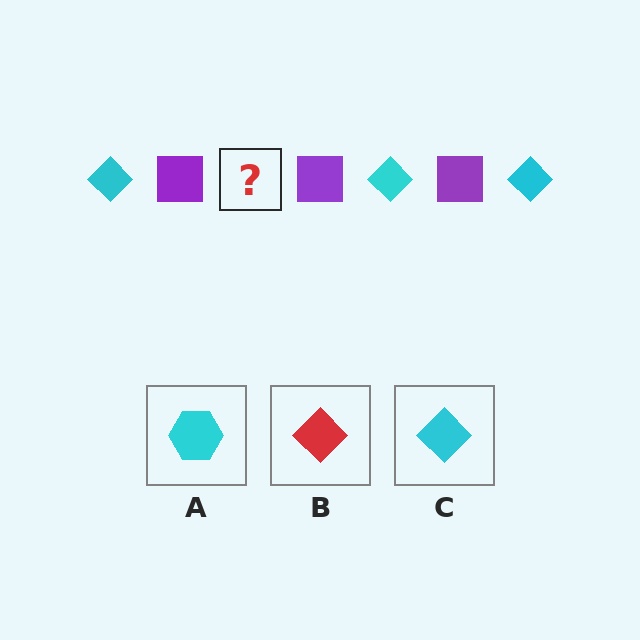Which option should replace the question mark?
Option C.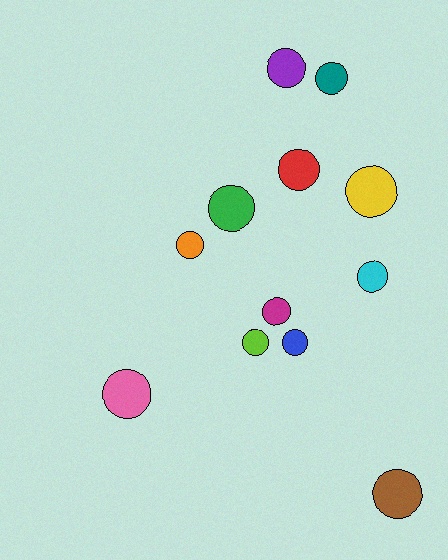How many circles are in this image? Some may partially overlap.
There are 12 circles.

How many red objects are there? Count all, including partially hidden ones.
There is 1 red object.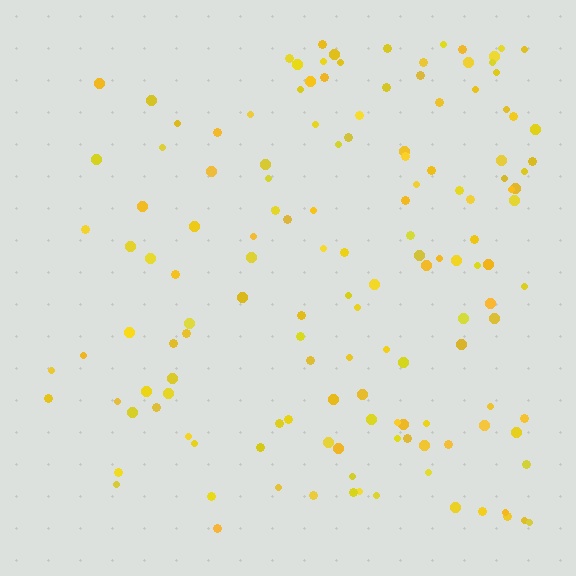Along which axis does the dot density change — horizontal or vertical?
Horizontal.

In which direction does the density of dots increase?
From left to right, with the right side densest.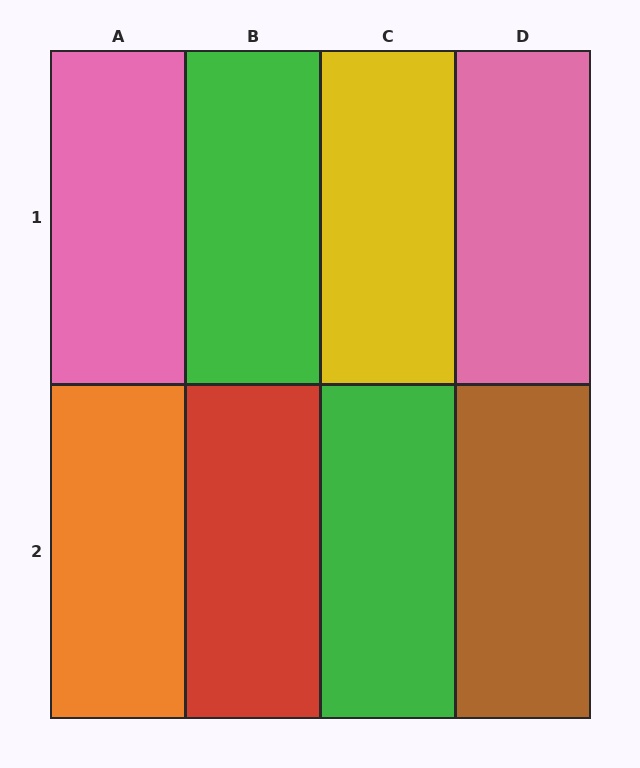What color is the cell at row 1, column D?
Pink.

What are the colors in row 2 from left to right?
Orange, red, green, brown.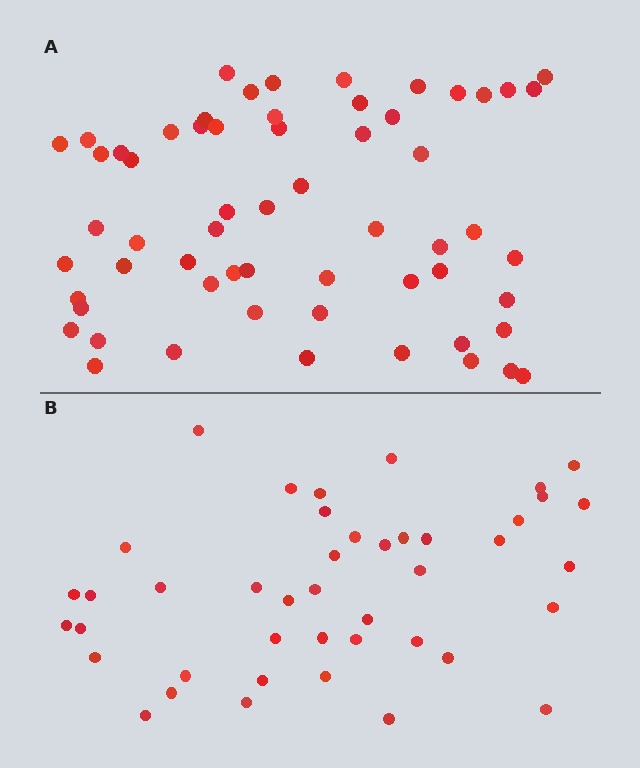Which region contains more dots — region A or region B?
Region A (the top region) has more dots.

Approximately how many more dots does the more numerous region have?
Region A has approximately 15 more dots than region B.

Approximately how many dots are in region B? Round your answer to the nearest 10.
About 40 dots. (The exact count is 43, which rounds to 40.)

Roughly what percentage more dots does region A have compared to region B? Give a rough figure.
About 40% more.